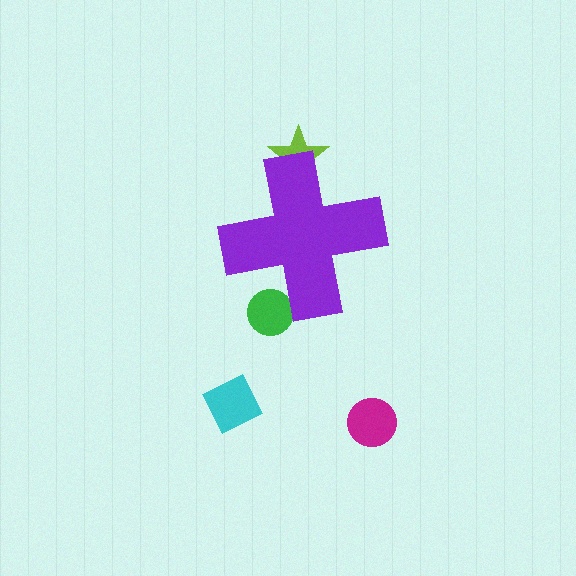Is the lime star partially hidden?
Yes, the lime star is partially hidden behind the purple cross.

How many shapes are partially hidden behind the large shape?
2 shapes are partially hidden.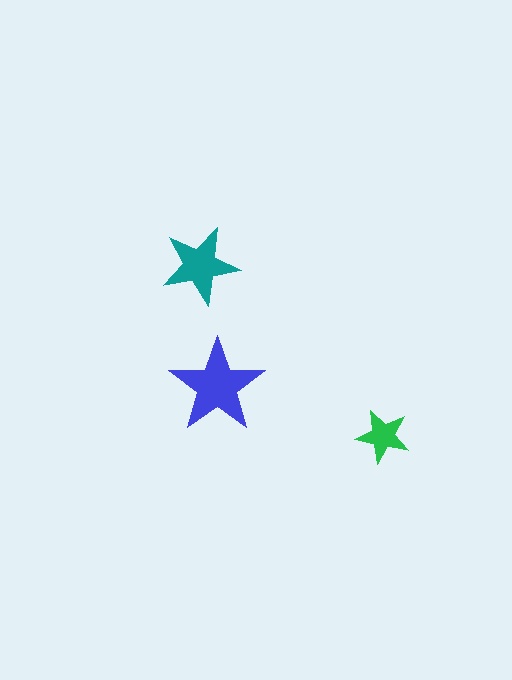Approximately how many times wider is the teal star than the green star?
About 1.5 times wider.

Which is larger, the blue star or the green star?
The blue one.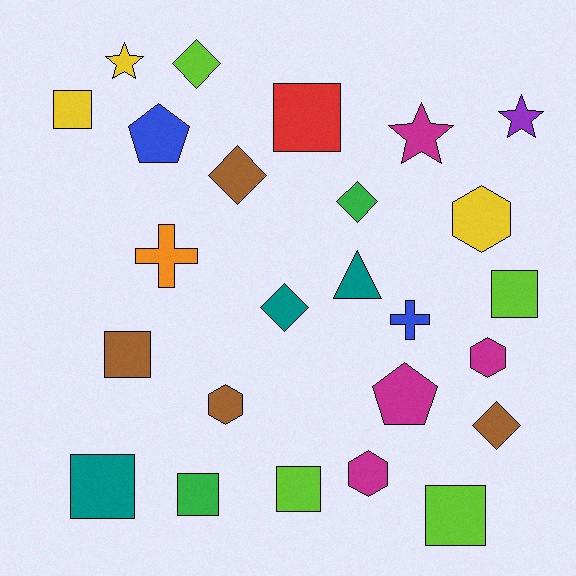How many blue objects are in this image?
There are 2 blue objects.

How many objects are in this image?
There are 25 objects.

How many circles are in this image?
There are no circles.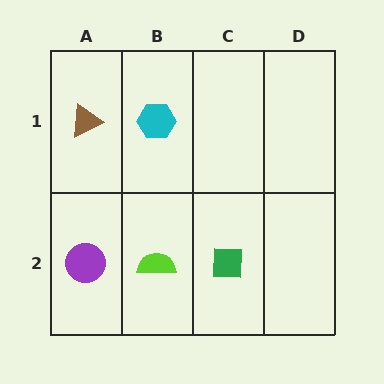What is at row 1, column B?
A cyan hexagon.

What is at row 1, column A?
A brown triangle.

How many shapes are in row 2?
3 shapes.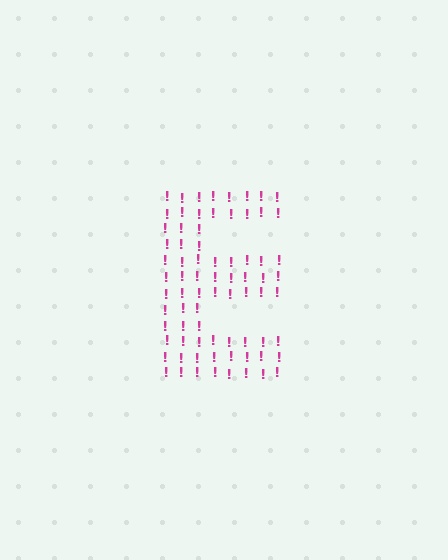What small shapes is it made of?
It is made of small exclamation marks.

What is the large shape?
The large shape is the letter E.